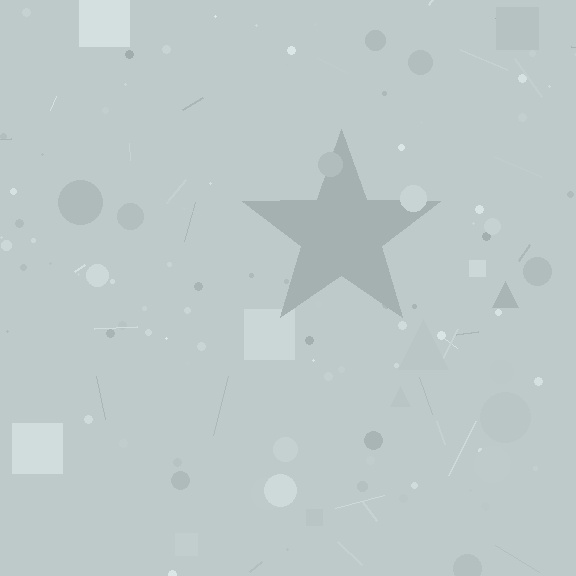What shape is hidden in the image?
A star is hidden in the image.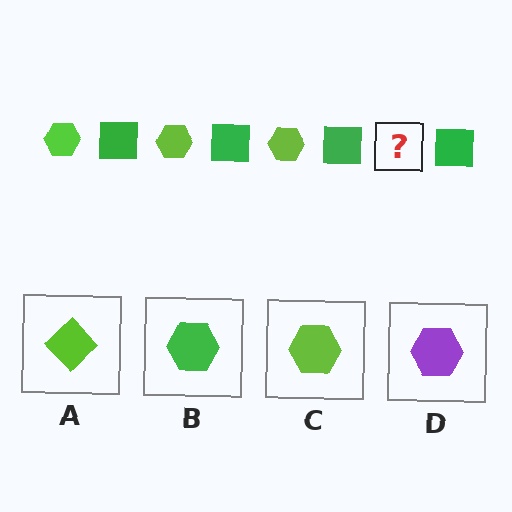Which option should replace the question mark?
Option C.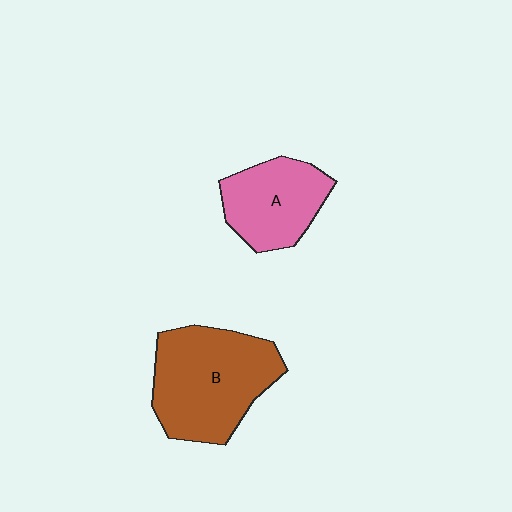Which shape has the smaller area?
Shape A (pink).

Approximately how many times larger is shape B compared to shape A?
Approximately 1.5 times.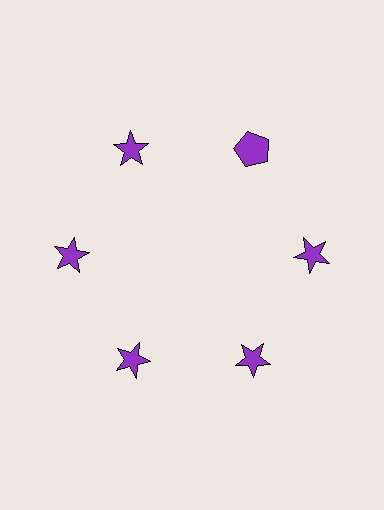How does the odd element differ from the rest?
It has a different shape: pentagon instead of star.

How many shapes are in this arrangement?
There are 6 shapes arranged in a ring pattern.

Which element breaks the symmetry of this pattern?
The purple pentagon at roughly the 1 o'clock position breaks the symmetry. All other shapes are purple stars.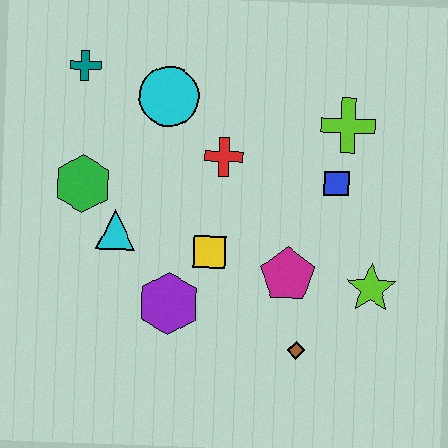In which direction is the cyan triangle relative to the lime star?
The cyan triangle is to the left of the lime star.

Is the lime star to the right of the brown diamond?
Yes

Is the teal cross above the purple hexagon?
Yes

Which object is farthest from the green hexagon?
The lime star is farthest from the green hexagon.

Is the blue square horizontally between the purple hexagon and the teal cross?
No